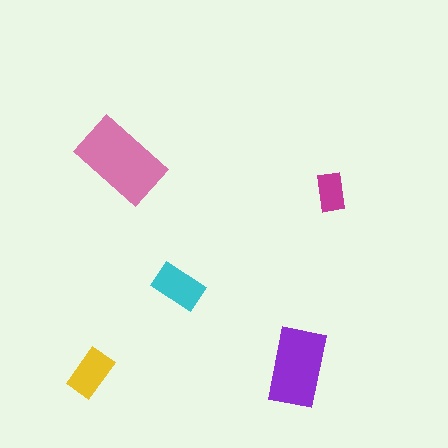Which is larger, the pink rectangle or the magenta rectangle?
The pink one.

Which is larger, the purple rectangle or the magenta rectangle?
The purple one.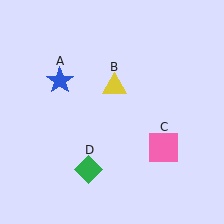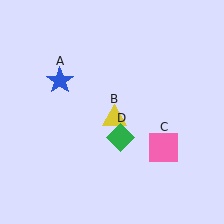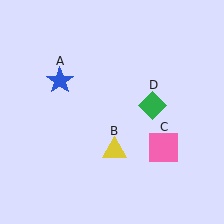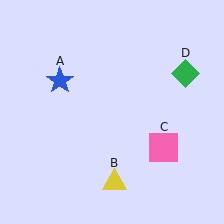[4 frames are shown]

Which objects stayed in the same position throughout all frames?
Blue star (object A) and pink square (object C) remained stationary.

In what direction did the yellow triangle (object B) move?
The yellow triangle (object B) moved down.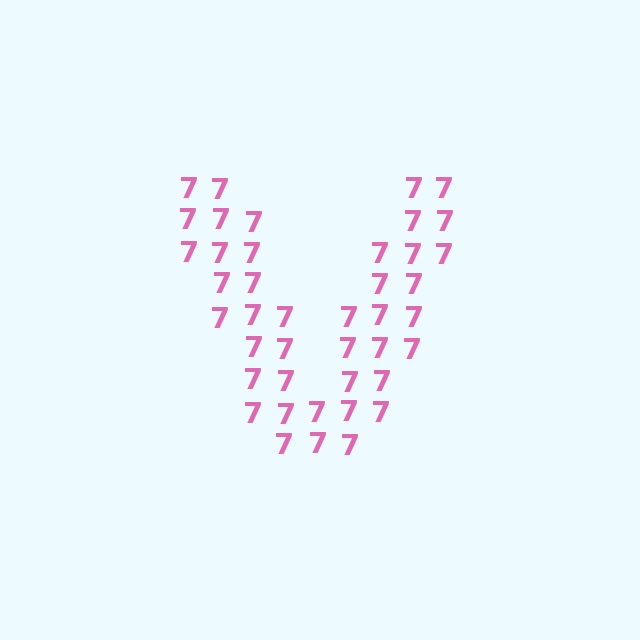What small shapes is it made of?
It is made of small digit 7's.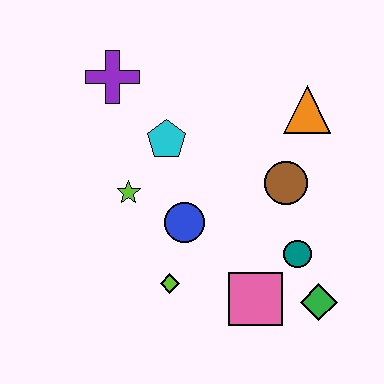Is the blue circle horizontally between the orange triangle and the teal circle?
No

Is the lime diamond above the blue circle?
No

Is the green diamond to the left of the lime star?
No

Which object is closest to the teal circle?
The green diamond is closest to the teal circle.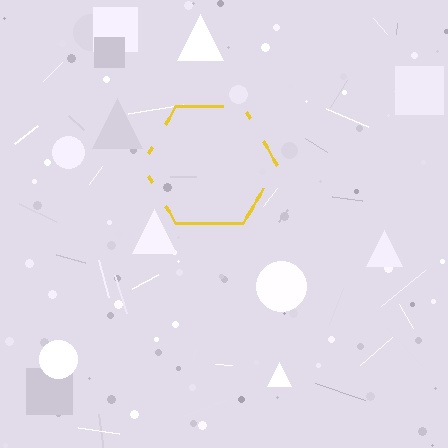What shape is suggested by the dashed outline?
The dashed outline suggests a hexagon.